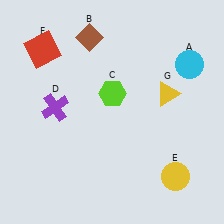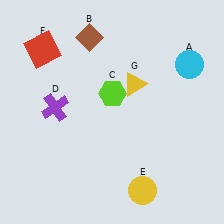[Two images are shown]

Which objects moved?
The objects that moved are: the yellow circle (E), the yellow triangle (G).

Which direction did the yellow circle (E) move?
The yellow circle (E) moved left.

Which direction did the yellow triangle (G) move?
The yellow triangle (G) moved left.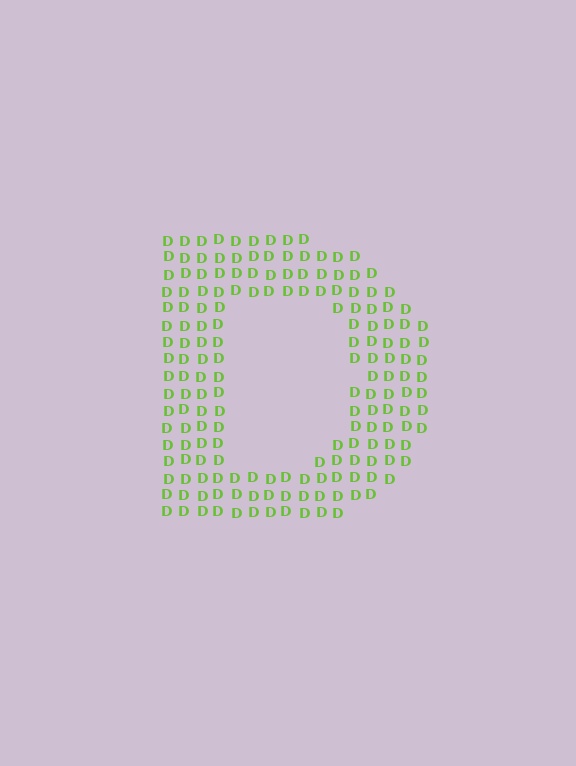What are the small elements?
The small elements are letter D's.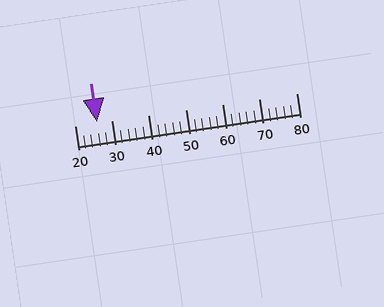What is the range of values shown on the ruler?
The ruler shows values from 20 to 80.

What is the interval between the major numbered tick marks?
The major tick marks are spaced 10 units apart.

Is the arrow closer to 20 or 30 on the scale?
The arrow is closer to 30.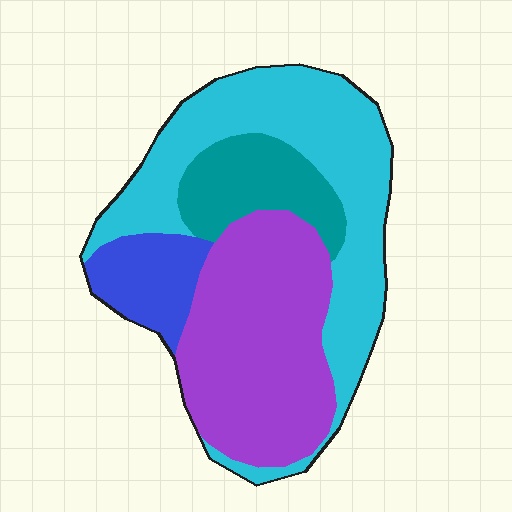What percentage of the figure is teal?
Teal takes up about one eighth (1/8) of the figure.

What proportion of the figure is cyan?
Cyan covers roughly 40% of the figure.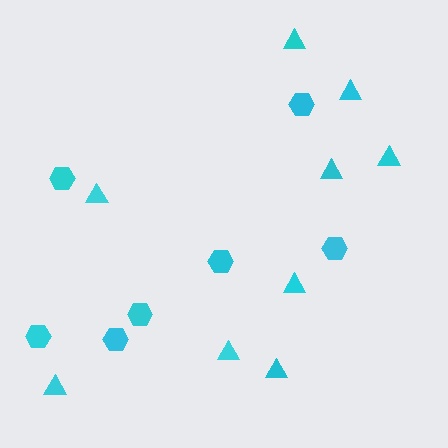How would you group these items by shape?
There are 2 groups: one group of triangles (9) and one group of hexagons (7).